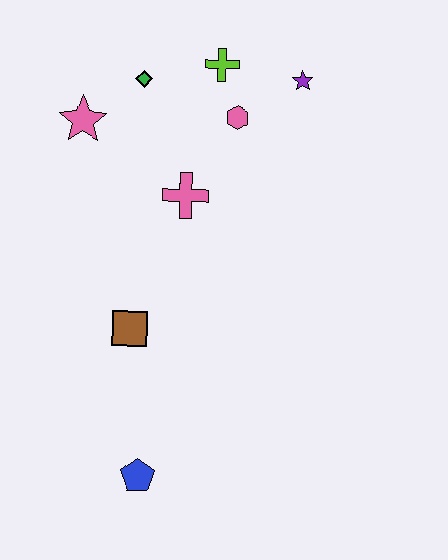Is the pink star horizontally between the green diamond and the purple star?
No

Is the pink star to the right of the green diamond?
No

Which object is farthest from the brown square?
The purple star is farthest from the brown square.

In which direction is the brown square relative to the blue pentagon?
The brown square is above the blue pentagon.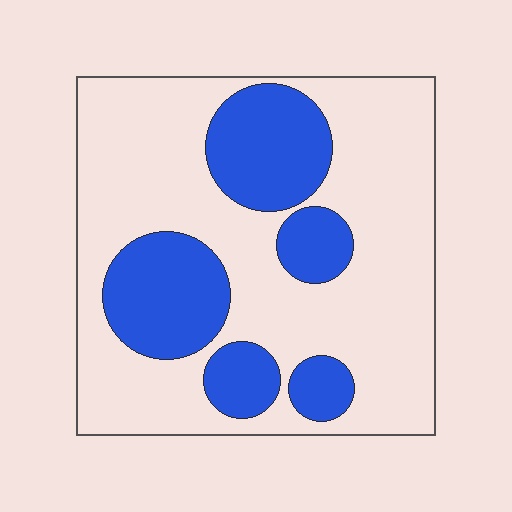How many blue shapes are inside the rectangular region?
5.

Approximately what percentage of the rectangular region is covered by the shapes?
Approximately 30%.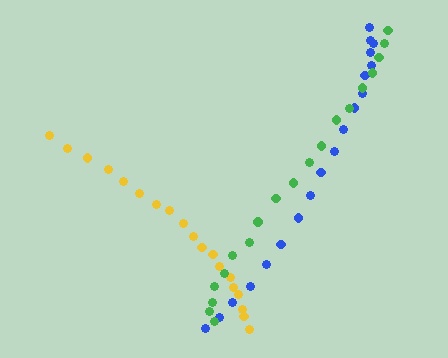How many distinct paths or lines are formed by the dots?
There are 3 distinct paths.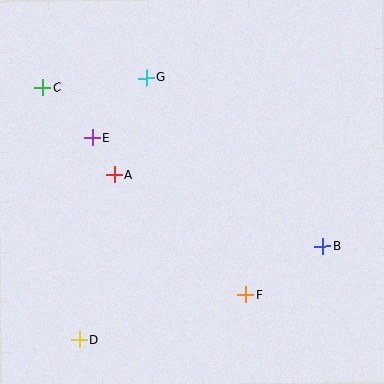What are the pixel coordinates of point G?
Point G is at (146, 78).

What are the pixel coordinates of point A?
Point A is at (114, 175).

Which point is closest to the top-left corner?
Point C is closest to the top-left corner.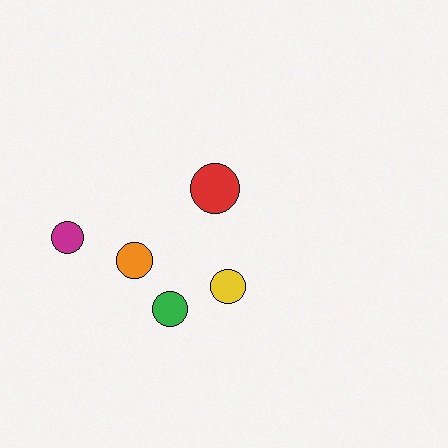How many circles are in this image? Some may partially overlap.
There are 5 circles.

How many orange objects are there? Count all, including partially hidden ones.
There is 1 orange object.